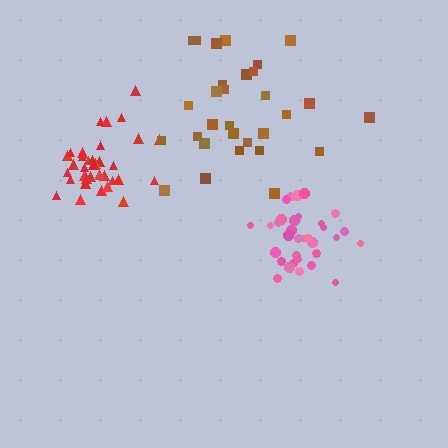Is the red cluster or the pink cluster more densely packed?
Red.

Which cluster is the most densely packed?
Red.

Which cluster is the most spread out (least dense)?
Brown.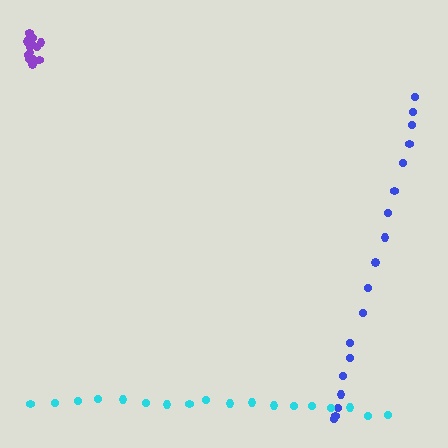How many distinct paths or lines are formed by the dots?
There are 3 distinct paths.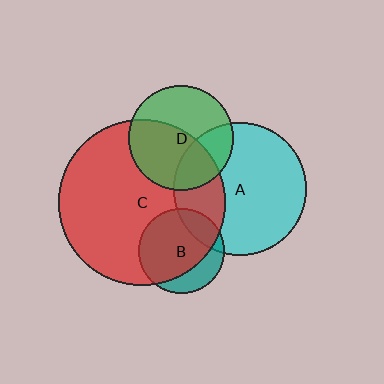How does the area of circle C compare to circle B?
Approximately 3.8 times.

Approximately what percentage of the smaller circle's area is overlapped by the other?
Approximately 75%.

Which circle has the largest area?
Circle C (red).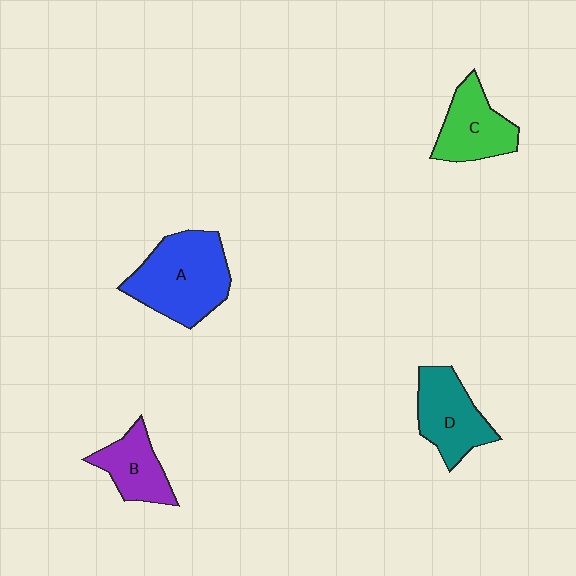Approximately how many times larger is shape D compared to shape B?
Approximately 1.3 times.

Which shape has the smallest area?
Shape B (purple).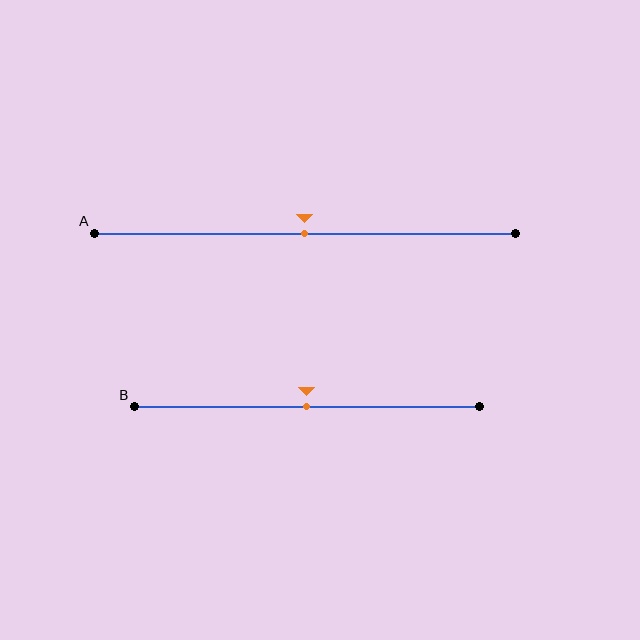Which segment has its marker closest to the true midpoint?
Segment A has its marker closest to the true midpoint.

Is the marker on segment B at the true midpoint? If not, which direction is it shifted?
Yes, the marker on segment B is at the true midpoint.